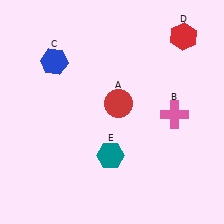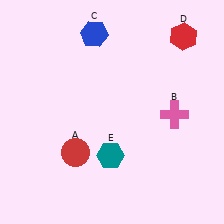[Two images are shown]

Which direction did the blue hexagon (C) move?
The blue hexagon (C) moved right.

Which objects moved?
The objects that moved are: the red circle (A), the blue hexagon (C).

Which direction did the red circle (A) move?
The red circle (A) moved down.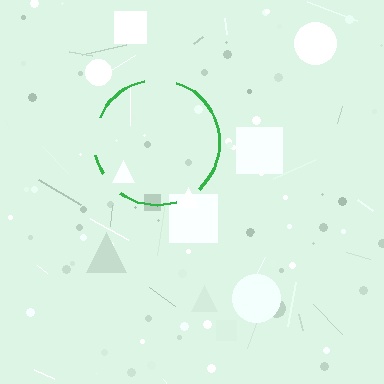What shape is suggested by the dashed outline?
The dashed outline suggests a circle.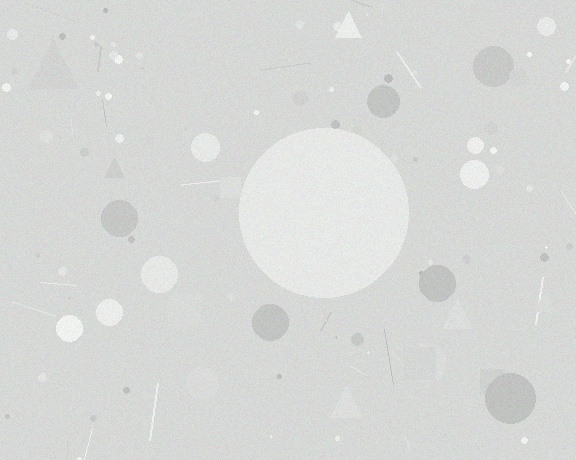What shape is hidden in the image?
A circle is hidden in the image.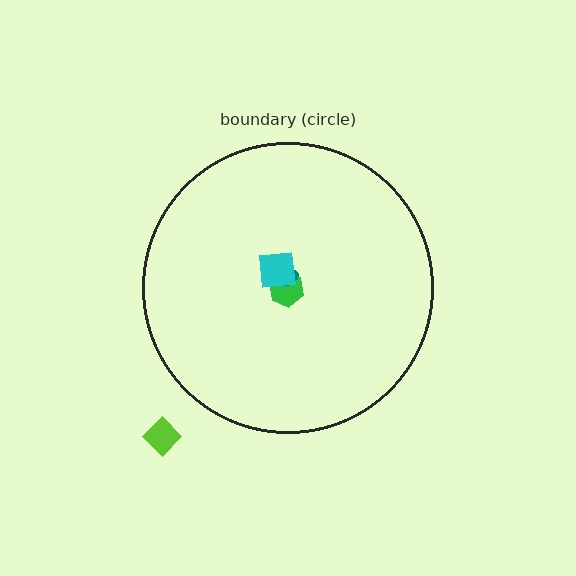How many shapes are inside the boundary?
3 inside, 1 outside.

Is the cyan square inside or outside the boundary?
Inside.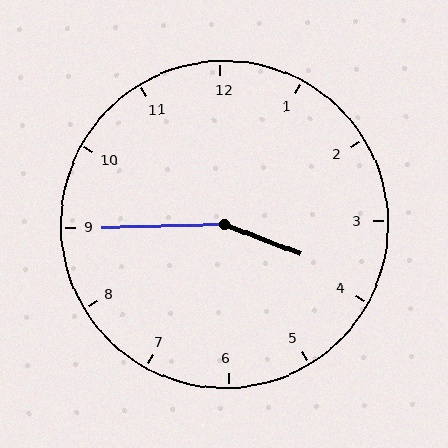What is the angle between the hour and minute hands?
Approximately 158 degrees.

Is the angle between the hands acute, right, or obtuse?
It is obtuse.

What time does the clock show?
3:45.